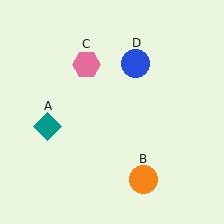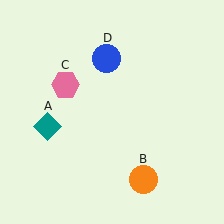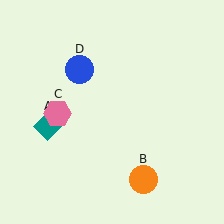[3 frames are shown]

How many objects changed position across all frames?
2 objects changed position: pink hexagon (object C), blue circle (object D).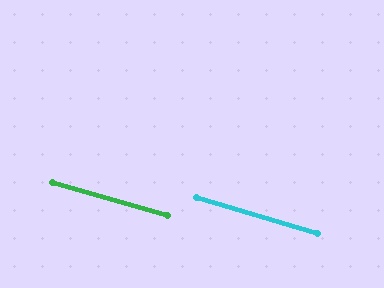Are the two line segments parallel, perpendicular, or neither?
Parallel — their directions differ by only 0.9°.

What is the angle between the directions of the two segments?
Approximately 1 degree.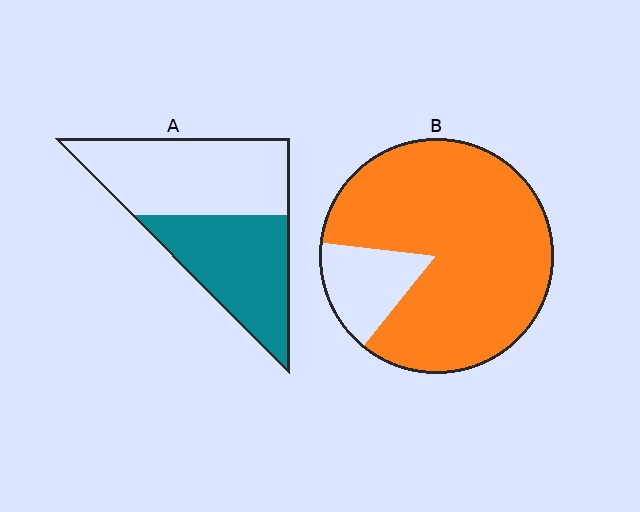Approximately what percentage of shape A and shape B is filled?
A is approximately 45% and B is approximately 85%.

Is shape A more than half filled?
No.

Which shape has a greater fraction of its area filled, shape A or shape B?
Shape B.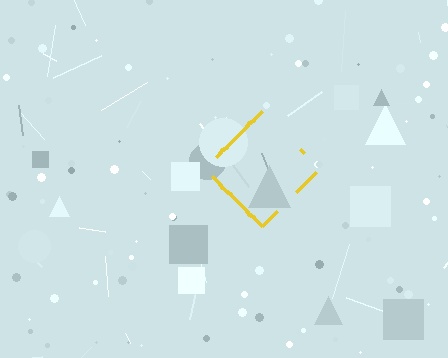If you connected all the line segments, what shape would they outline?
They would outline a diamond.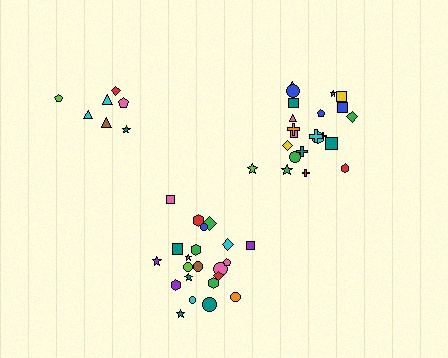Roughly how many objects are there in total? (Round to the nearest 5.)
Roughly 50 objects in total.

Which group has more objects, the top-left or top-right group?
The top-right group.